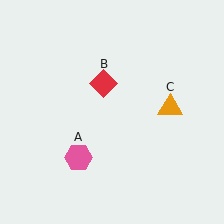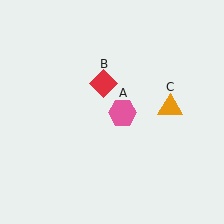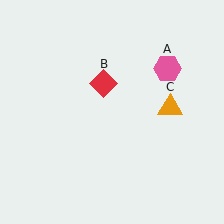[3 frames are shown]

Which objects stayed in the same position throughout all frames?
Red diamond (object B) and orange triangle (object C) remained stationary.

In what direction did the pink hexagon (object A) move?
The pink hexagon (object A) moved up and to the right.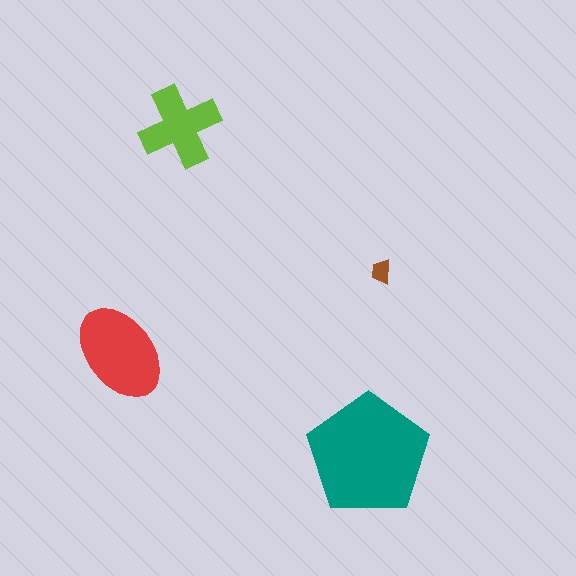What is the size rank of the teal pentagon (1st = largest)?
1st.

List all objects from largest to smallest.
The teal pentagon, the red ellipse, the lime cross, the brown trapezoid.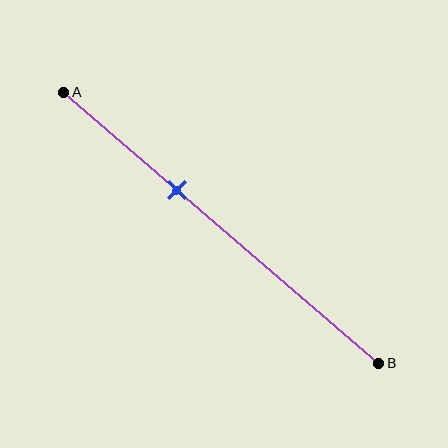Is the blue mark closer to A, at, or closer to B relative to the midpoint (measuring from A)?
The blue mark is closer to point A than the midpoint of segment AB.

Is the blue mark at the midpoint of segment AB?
No, the mark is at about 35% from A, not at the 50% midpoint.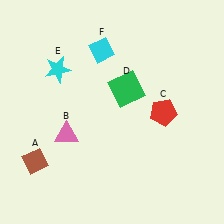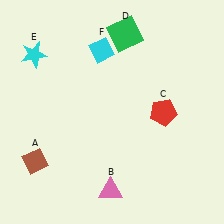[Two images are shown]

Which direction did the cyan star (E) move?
The cyan star (E) moved left.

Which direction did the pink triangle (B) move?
The pink triangle (B) moved down.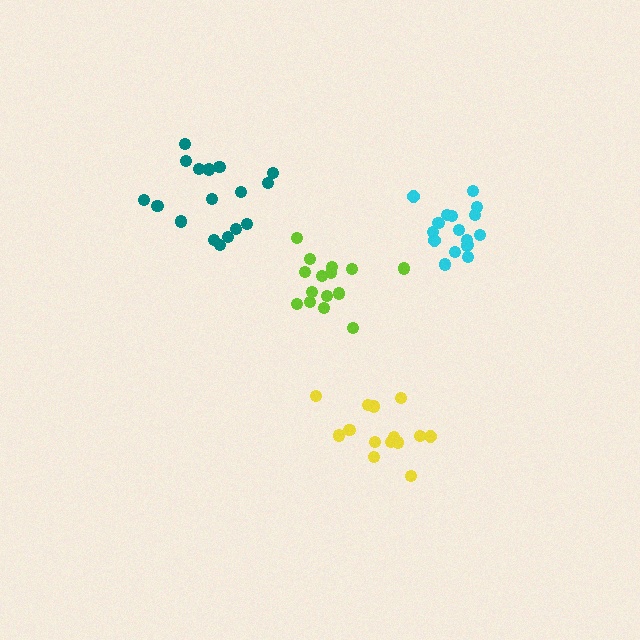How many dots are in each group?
Group 1: 15 dots, Group 2: 17 dots, Group 3: 17 dots, Group 4: 14 dots (63 total).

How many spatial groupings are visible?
There are 4 spatial groupings.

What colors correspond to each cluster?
The clusters are colored: lime, teal, cyan, yellow.